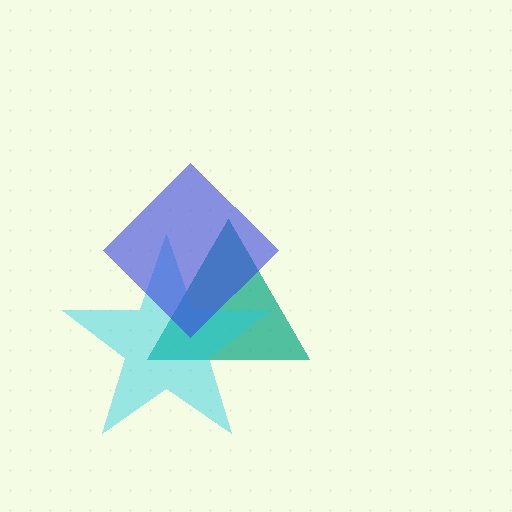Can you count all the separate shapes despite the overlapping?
Yes, there are 3 separate shapes.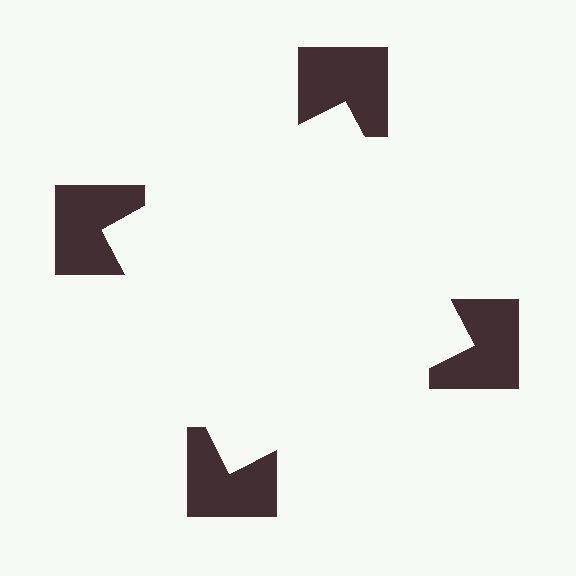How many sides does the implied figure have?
4 sides.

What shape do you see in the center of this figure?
An illusory square — its edges are inferred from the aligned wedge cuts in the notched squares, not physically drawn.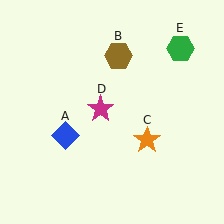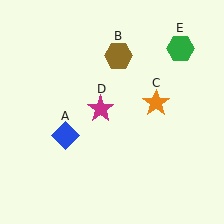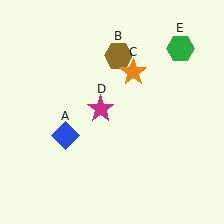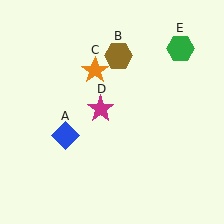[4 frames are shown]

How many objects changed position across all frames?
1 object changed position: orange star (object C).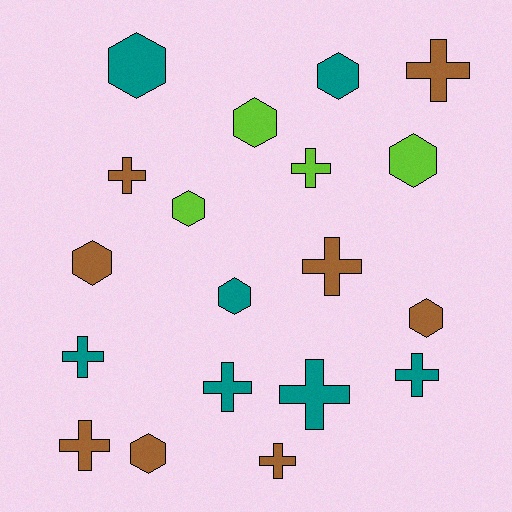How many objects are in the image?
There are 19 objects.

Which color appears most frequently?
Brown, with 8 objects.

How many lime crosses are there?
There is 1 lime cross.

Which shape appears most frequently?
Cross, with 10 objects.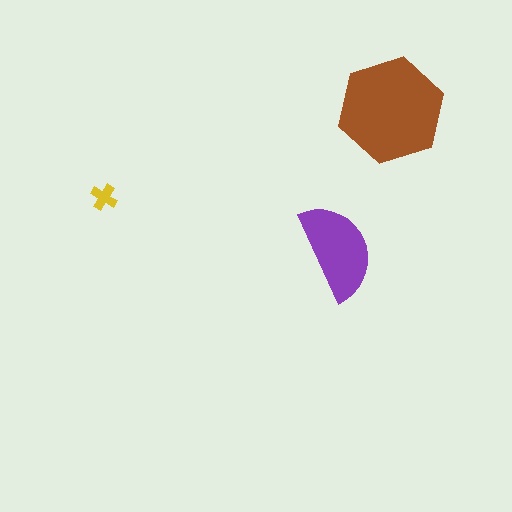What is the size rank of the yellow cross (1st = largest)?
3rd.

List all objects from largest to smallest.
The brown hexagon, the purple semicircle, the yellow cross.